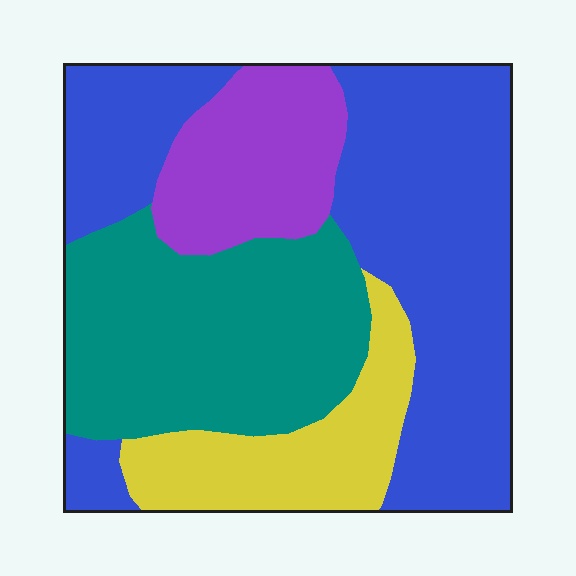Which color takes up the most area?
Blue, at roughly 45%.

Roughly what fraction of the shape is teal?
Teal covers roughly 30% of the shape.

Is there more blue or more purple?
Blue.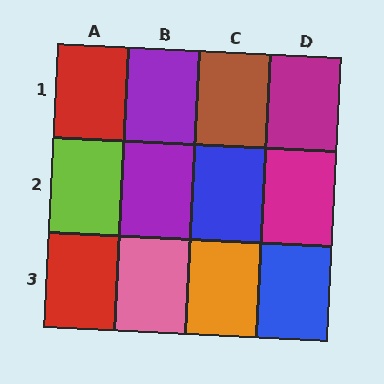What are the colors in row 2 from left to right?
Lime, purple, blue, magenta.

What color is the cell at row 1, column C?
Brown.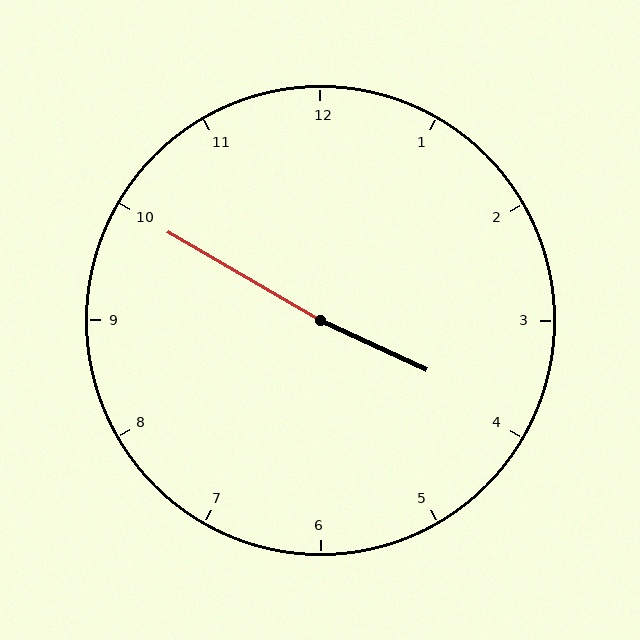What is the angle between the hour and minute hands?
Approximately 175 degrees.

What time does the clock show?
3:50.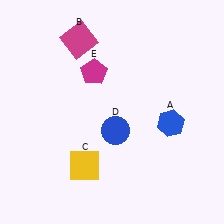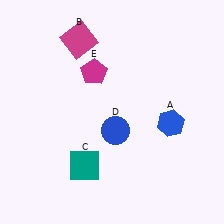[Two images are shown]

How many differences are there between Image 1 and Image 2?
There is 1 difference between the two images.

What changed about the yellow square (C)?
In Image 1, C is yellow. In Image 2, it changed to teal.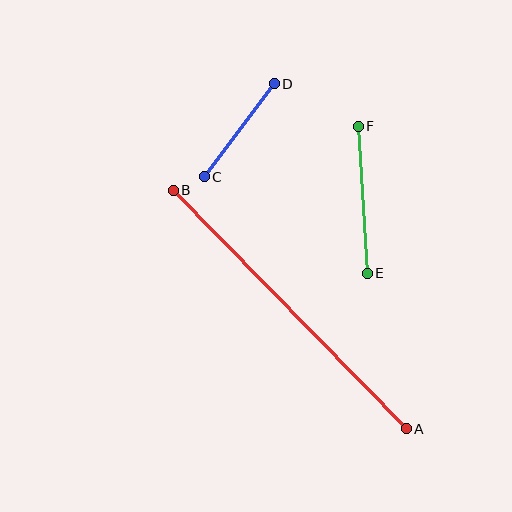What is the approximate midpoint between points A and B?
The midpoint is at approximately (290, 309) pixels.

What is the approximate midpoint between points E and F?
The midpoint is at approximately (363, 200) pixels.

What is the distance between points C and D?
The distance is approximately 116 pixels.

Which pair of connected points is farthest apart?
Points A and B are farthest apart.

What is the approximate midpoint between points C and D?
The midpoint is at approximately (239, 130) pixels.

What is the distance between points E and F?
The distance is approximately 147 pixels.